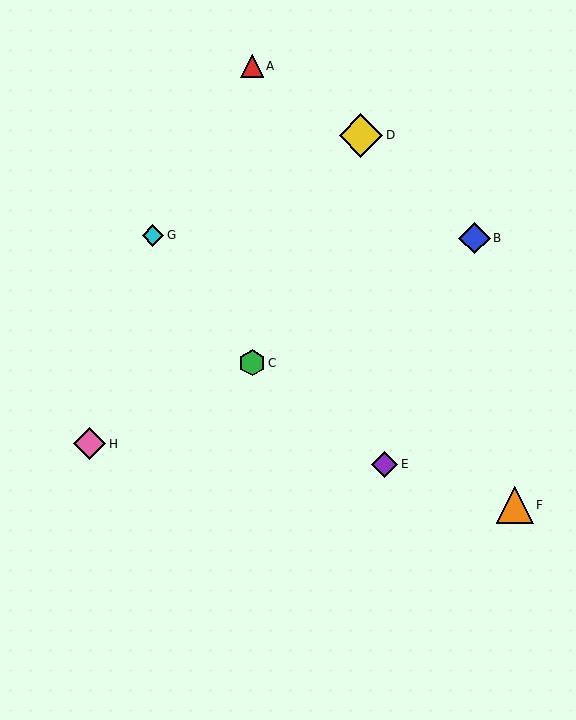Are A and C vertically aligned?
Yes, both are at x≈252.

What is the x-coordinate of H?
Object H is at x≈90.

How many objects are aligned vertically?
2 objects (A, C) are aligned vertically.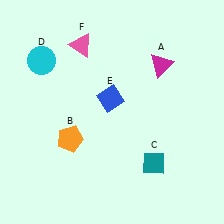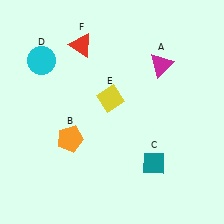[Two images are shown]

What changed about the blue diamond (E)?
In Image 1, E is blue. In Image 2, it changed to yellow.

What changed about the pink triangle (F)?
In Image 1, F is pink. In Image 2, it changed to red.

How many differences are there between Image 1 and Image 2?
There are 2 differences between the two images.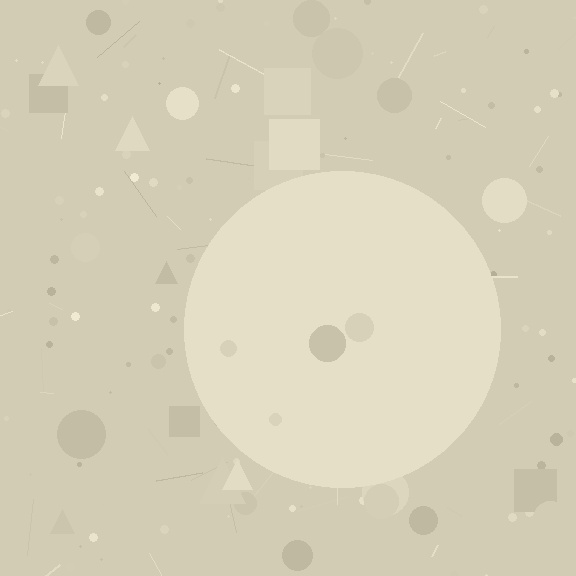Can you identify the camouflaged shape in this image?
The camouflaged shape is a circle.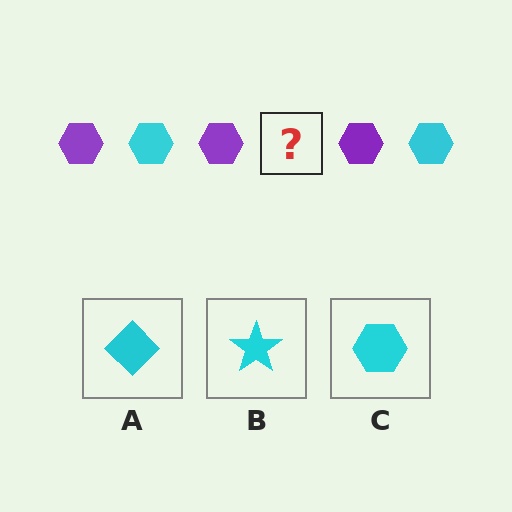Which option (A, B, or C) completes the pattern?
C.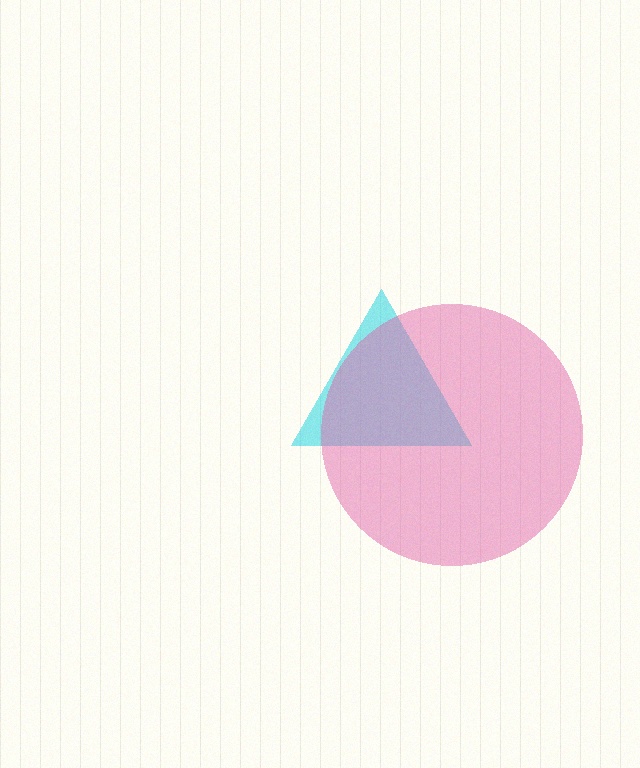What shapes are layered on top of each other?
The layered shapes are: a cyan triangle, a pink circle.